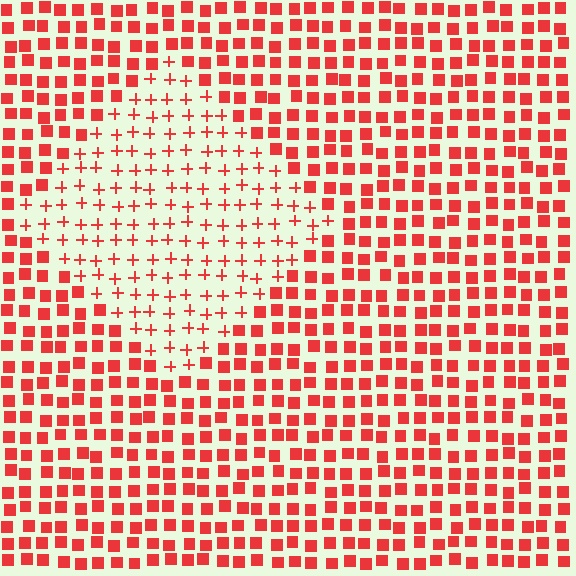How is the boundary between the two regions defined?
The boundary is defined by a change in element shape: plus signs inside vs. squares outside. All elements share the same color and spacing.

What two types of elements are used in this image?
The image uses plus signs inside the diamond region and squares outside it.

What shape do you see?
I see a diamond.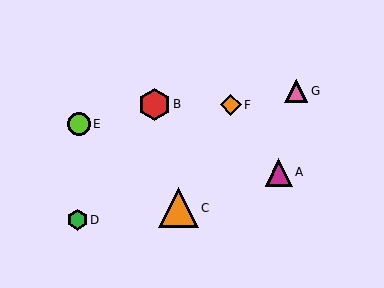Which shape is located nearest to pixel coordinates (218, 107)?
The orange diamond (labeled F) at (231, 105) is nearest to that location.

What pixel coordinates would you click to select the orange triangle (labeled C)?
Click at (179, 208) to select the orange triangle C.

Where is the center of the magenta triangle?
The center of the magenta triangle is at (279, 172).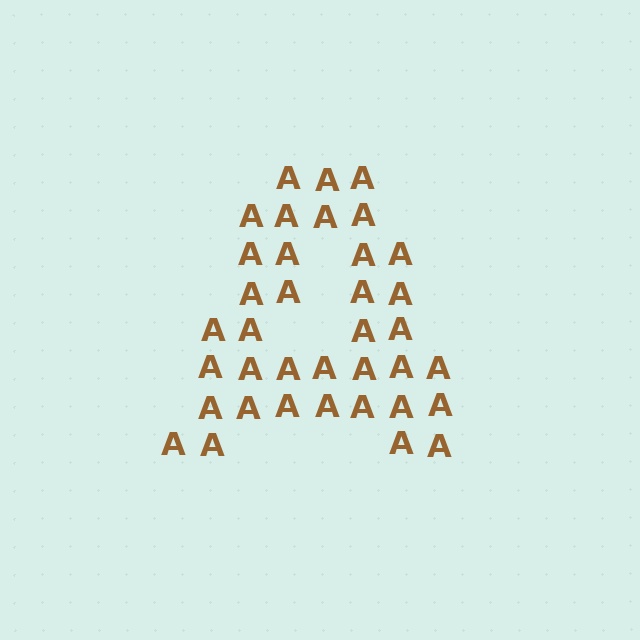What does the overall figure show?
The overall figure shows the letter A.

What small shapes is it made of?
It is made of small letter A's.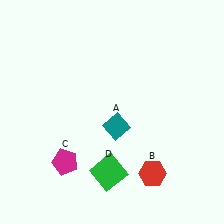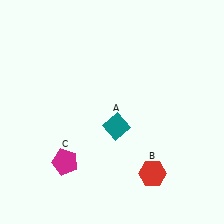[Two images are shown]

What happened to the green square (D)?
The green square (D) was removed in Image 2. It was in the bottom-left area of Image 1.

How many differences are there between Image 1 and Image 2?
There is 1 difference between the two images.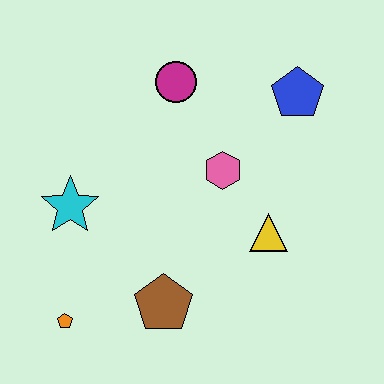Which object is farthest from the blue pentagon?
The orange pentagon is farthest from the blue pentagon.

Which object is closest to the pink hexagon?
The yellow triangle is closest to the pink hexagon.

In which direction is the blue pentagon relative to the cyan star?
The blue pentagon is to the right of the cyan star.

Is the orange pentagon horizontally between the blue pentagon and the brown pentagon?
No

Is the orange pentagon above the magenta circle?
No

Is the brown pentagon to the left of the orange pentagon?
No